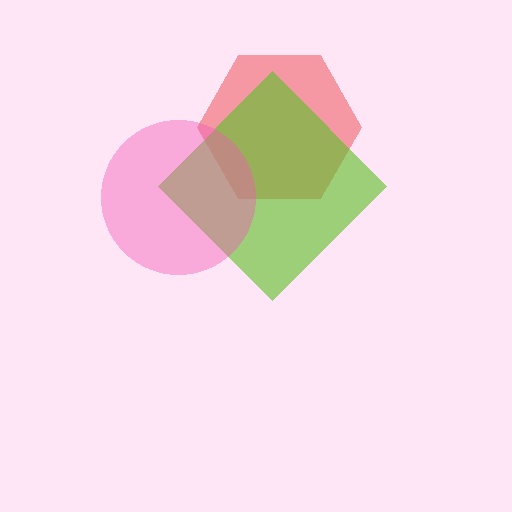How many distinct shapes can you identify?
There are 3 distinct shapes: a red hexagon, a lime diamond, a pink circle.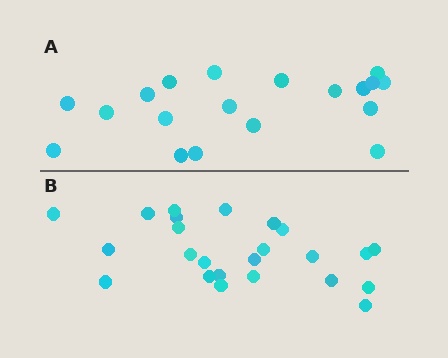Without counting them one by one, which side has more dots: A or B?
Region B (the bottom region) has more dots.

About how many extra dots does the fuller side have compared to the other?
Region B has about 5 more dots than region A.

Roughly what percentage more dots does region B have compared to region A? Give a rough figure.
About 25% more.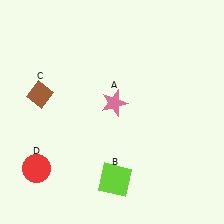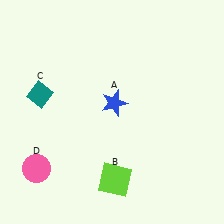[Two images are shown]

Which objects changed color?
A changed from pink to blue. C changed from brown to teal. D changed from red to pink.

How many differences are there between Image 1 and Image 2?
There are 3 differences between the two images.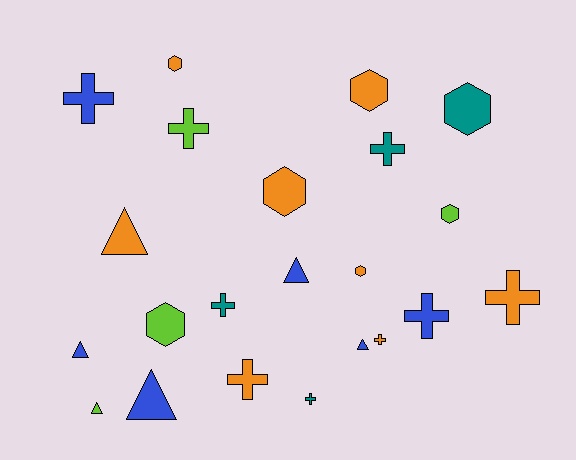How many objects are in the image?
There are 22 objects.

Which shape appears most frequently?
Cross, with 9 objects.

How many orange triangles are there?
There is 1 orange triangle.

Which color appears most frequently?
Orange, with 8 objects.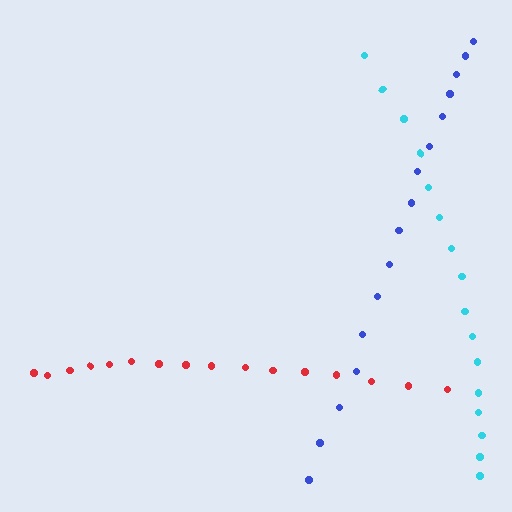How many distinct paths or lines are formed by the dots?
There are 3 distinct paths.